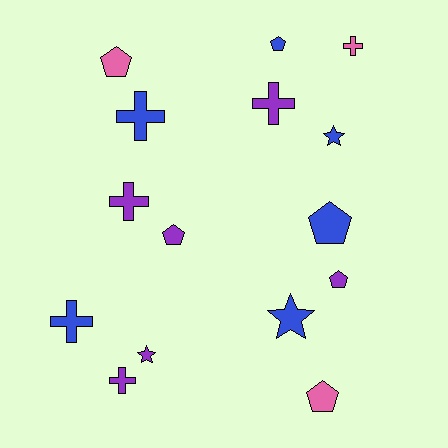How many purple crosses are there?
There are 3 purple crosses.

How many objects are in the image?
There are 15 objects.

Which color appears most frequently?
Purple, with 6 objects.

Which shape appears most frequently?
Cross, with 6 objects.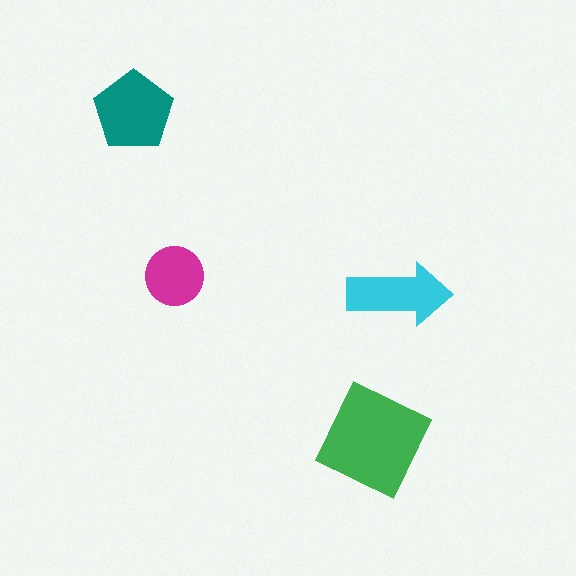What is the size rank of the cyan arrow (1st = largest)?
3rd.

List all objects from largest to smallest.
The green square, the teal pentagon, the cyan arrow, the magenta circle.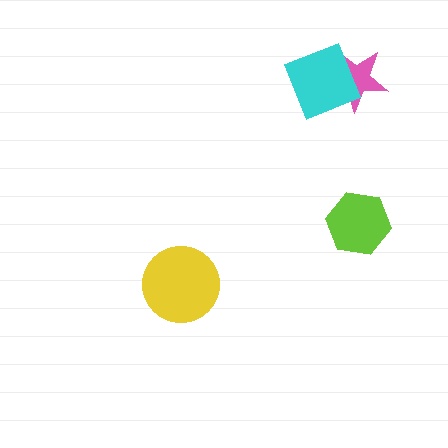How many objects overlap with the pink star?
1 object overlaps with the pink star.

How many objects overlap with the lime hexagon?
0 objects overlap with the lime hexagon.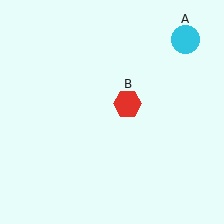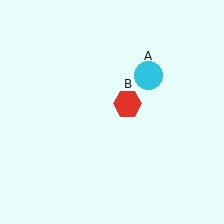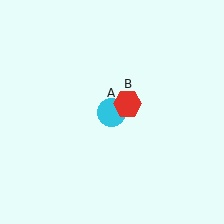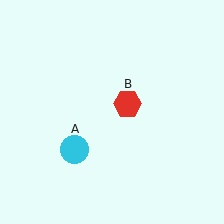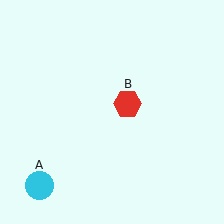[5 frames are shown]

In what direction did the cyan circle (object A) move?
The cyan circle (object A) moved down and to the left.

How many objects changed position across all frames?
1 object changed position: cyan circle (object A).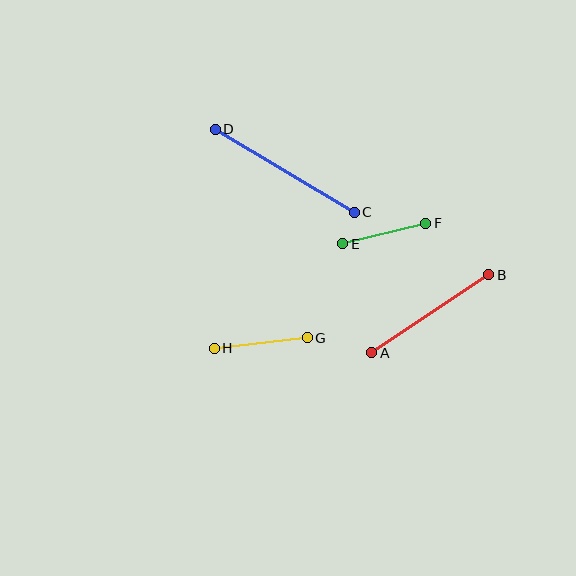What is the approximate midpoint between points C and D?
The midpoint is at approximately (285, 171) pixels.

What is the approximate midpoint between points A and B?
The midpoint is at approximately (430, 314) pixels.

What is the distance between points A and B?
The distance is approximately 140 pixels.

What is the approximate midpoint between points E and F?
The midpoint is at approximately (384, 233) pixels.